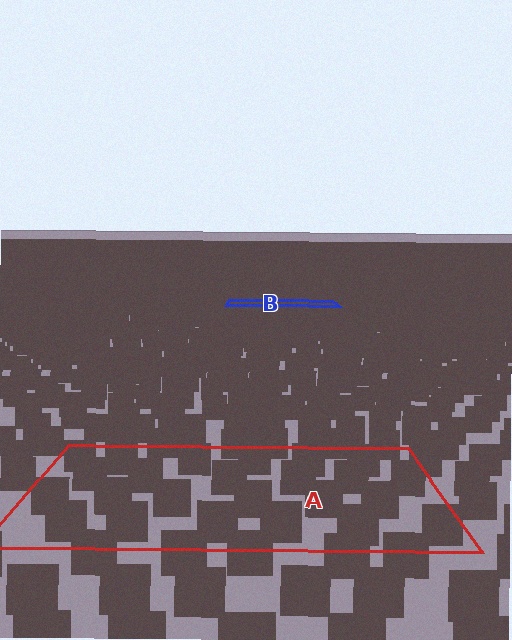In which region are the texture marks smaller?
The texture marks are smaller in region B, because it is farther away.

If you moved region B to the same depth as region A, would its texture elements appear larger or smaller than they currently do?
They would appear larger. At a closer depth, the same texture elements are projected at a bigger on-screen size.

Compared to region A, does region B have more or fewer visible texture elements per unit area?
Region B has more texture elements per unit area — they are packed more densely because it is farther away.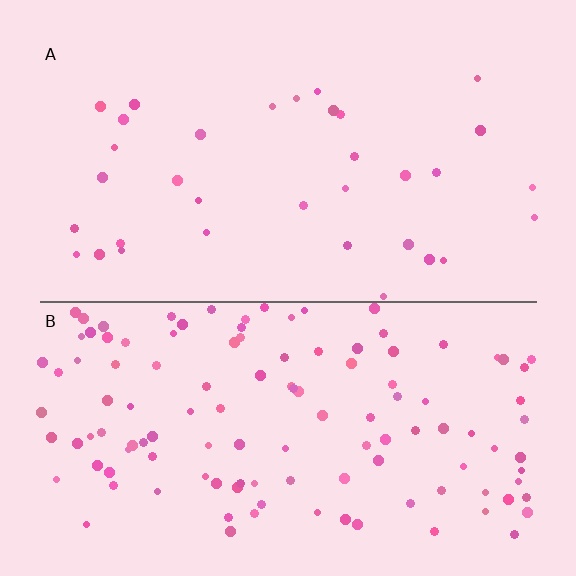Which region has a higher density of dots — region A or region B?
B (the bottom).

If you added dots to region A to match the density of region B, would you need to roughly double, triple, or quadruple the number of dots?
Approximately quadruple.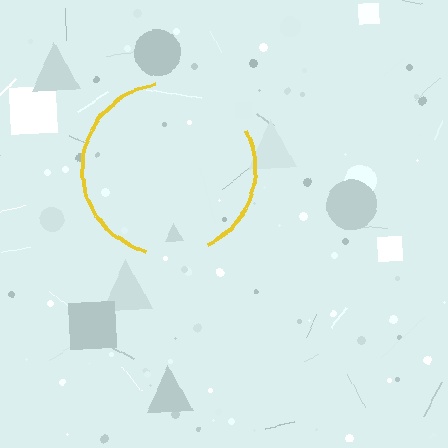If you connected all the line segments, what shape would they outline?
They would outline a circle.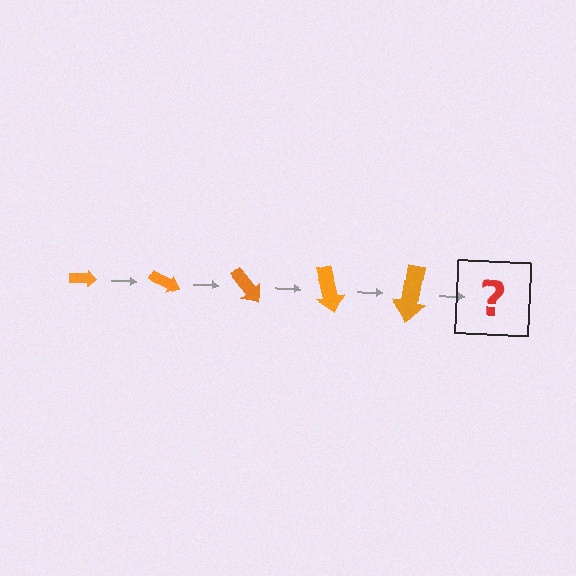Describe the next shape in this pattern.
It should be an arrow, larger than the previous one and rotated 125 degrees from the start.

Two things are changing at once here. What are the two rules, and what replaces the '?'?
The two rules are that the arrow grows larger each step and it rotates 25 degrees each step. The '?' should be an arrow, larger than the previous one and rotated 125 degrees from the start.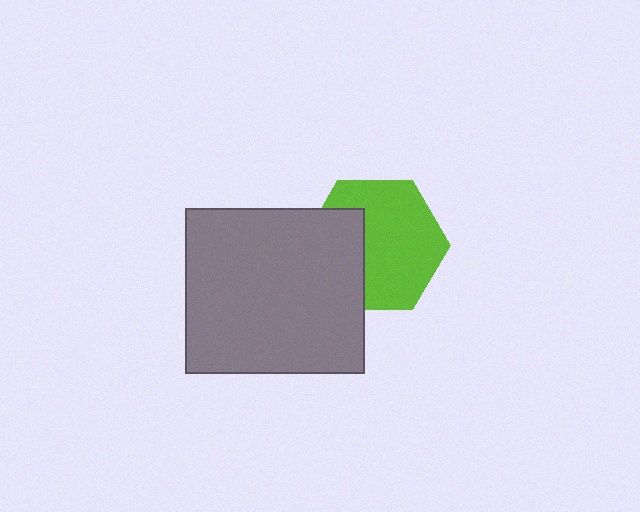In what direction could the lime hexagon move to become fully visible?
The lime hexagon could move right. That would shift it out from behind the gray rectangle entirely.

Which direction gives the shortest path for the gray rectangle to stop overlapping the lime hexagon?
Moving left gives the shortest separation.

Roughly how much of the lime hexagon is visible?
Most of it is visible (roughly 65%).